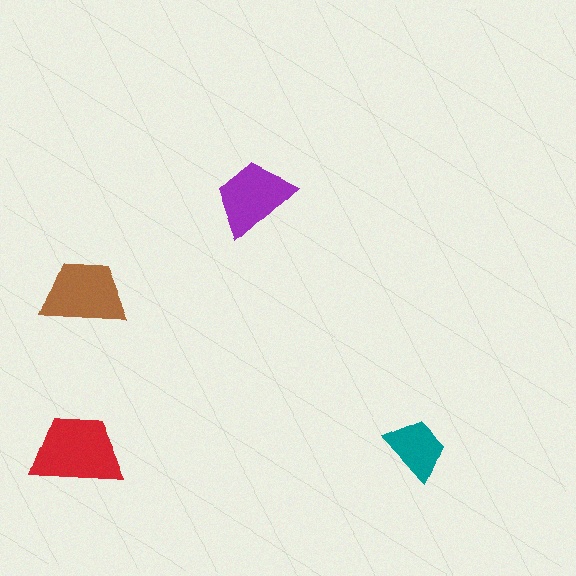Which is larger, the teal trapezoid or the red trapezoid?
The red one.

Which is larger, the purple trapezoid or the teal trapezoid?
The purple one.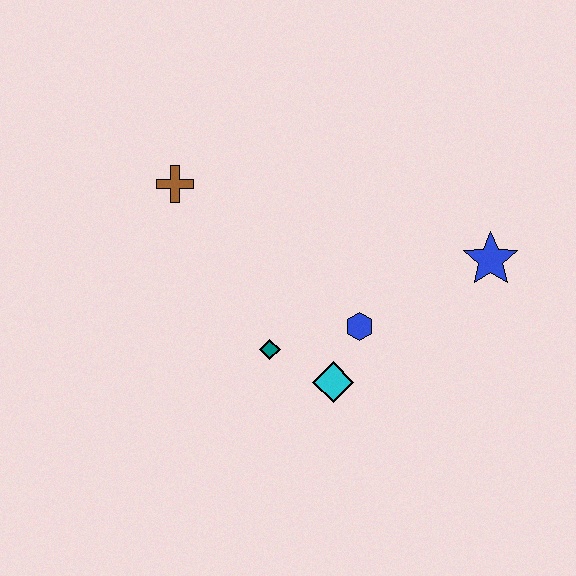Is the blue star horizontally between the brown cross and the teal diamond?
No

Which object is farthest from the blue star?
The brown cross is farthest from the blue star.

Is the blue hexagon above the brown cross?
No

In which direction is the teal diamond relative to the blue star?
The teal diamond is to the left of the blue star.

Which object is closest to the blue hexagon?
The cyan diamond is closest to the blue hexagon.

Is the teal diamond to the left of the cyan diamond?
Yes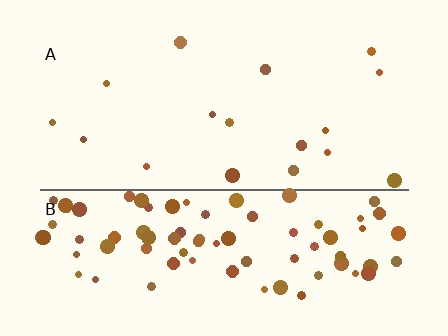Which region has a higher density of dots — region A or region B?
B (the bottom).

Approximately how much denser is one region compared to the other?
Approximately 5.1× — region B over region A.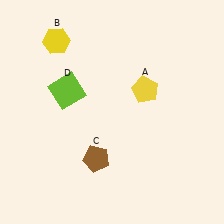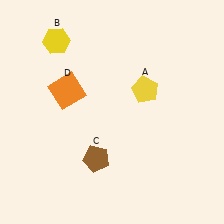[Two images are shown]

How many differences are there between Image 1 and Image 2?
There is 1 difference between the two images.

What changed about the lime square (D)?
In Image 1, D is lime. In Image 2, it changed to orange.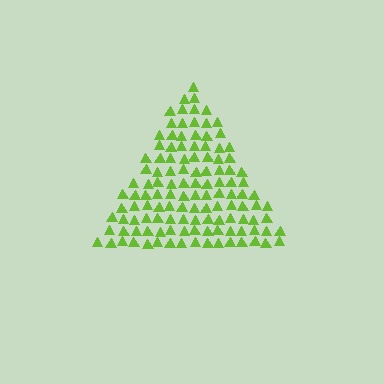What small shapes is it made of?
It is made of small triangles.